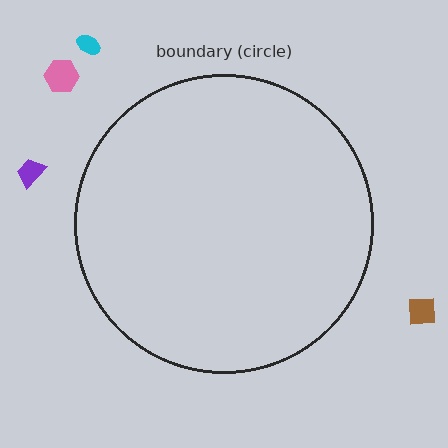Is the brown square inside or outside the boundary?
Outside.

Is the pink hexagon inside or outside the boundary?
Outside.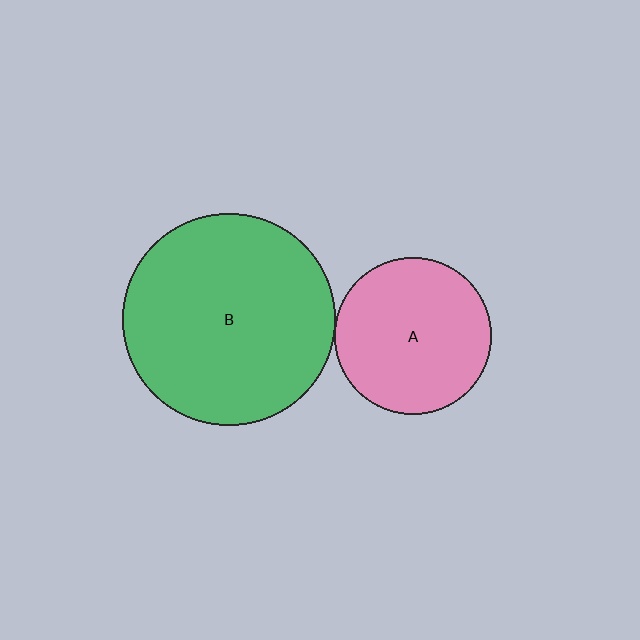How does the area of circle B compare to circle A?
Approximately 1.8 times.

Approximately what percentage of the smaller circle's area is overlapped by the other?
Approximately 5%.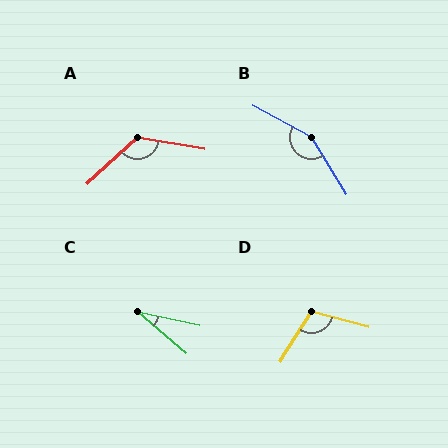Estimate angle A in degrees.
Approximately 127 degrees.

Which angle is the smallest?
C, at approximately 29 degrees.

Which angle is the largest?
B, at approximately 150 degrees.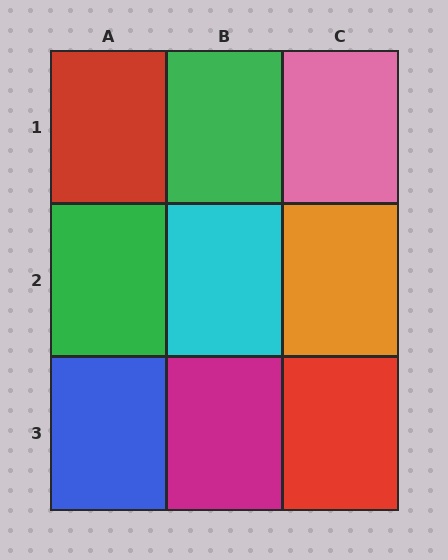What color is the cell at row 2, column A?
Green.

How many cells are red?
2 cells are red.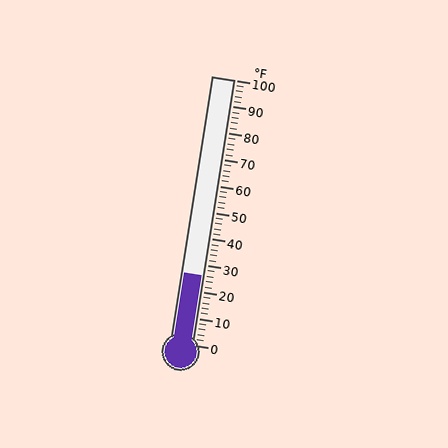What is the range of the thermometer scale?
The thermometer scale ranges from 0°F to 100°F.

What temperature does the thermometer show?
The thermometer shows approximately 26°F.